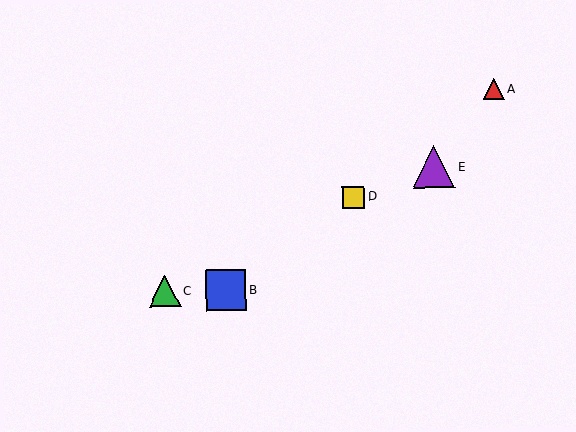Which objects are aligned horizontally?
Objects B, C are aligned horizontally.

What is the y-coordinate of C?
Object C is at y≈291.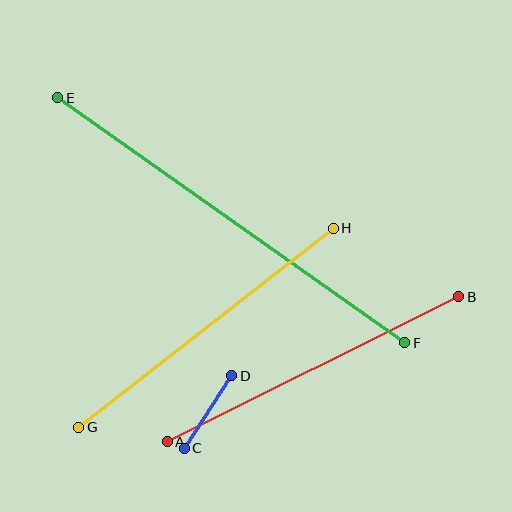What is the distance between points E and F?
The distance is approximately 425 pixels.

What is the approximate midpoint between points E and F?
The midpoint is at approximately (231, 220) pixels.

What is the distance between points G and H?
The distance is approximately 323 pixels.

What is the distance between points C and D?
The distance is approximately 86 pixels.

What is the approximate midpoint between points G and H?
The midpoint is at approximately (206, 328) pixels.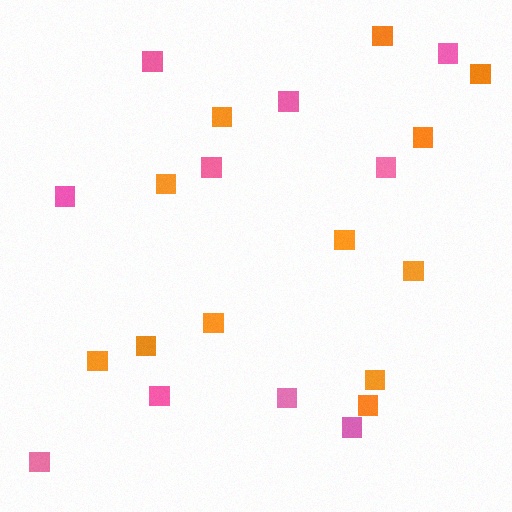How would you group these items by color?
There are 2 groups: one group of orange squares (12) and one group of pink squares (10).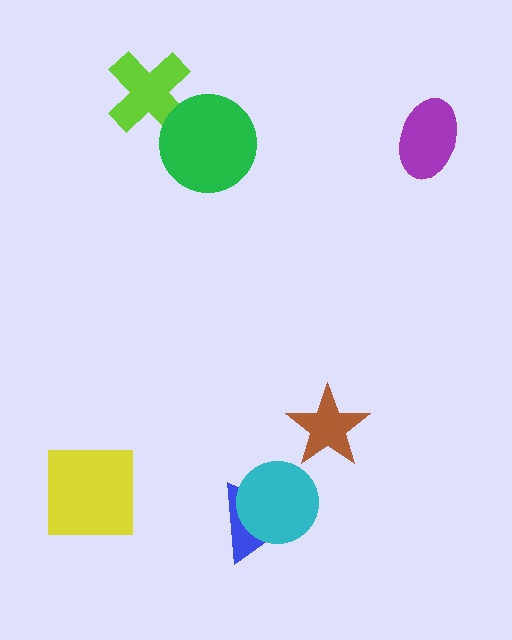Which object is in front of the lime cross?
The green circle is in front of the lime cross.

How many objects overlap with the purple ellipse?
0 objects overlap with the purple ellipse.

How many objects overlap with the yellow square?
0 objects overlap with the yellow square.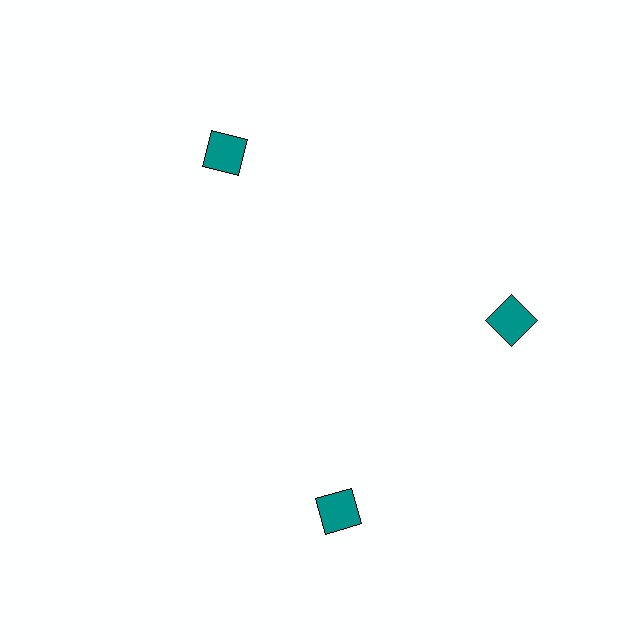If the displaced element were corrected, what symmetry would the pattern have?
It would have 3-fold rotational symmetry — the pattern would map onto itself every 120 degrees.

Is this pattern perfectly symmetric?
No. The 3 teal squares are arranged in a ring, but one element near the 7 o'clock position is rotated out of alignment along the ring, breaking the 3-fold rotational symmetry.